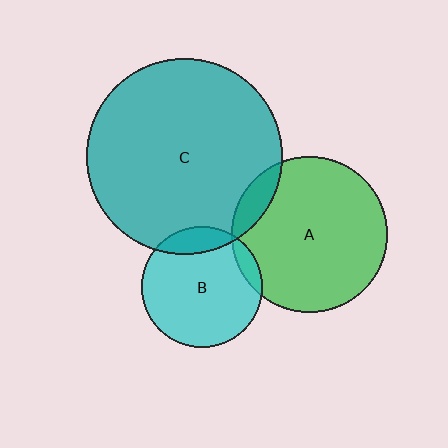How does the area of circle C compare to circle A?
Approximately 1.6 times.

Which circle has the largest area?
Circle C (teal).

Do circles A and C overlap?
Yes.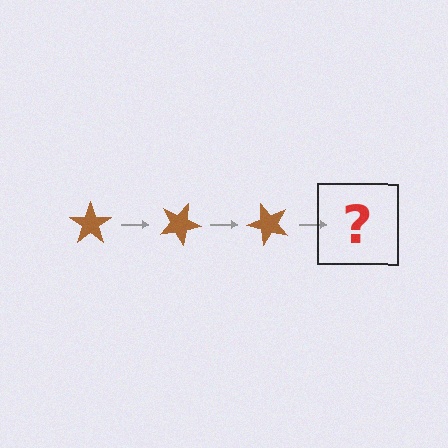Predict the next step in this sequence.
The next step is a brown star rotated 75 degrees.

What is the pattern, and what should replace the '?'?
The pattern is that the star rotates 25 degrees each step. The '?' should be a brown star rotated 75 degrees.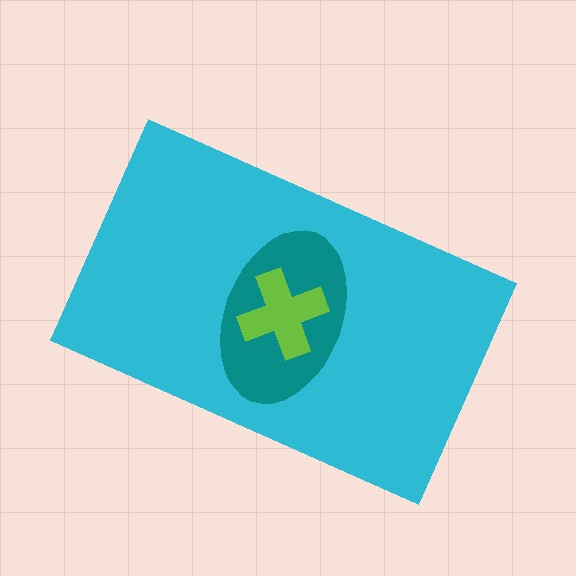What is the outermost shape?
The cyan rectangle.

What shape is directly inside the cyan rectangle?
The teal ellipse.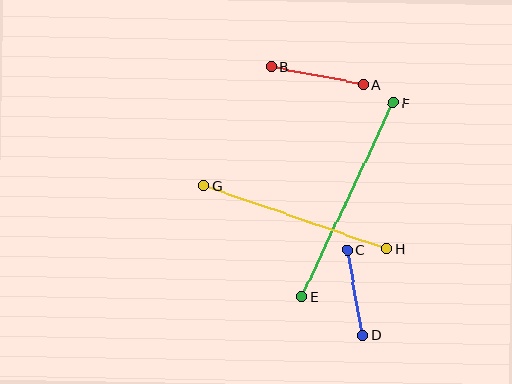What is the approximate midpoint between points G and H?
The midpoint is at approximately (295, 217) pixels.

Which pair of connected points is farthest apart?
Points E and F are farthest apart.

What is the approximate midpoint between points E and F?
The midpoint is at approximately (347, 200) pixels.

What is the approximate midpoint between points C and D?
The midpoint is at approximately (355, 293) pixels.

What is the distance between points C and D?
The distance is approximately 86 pixels.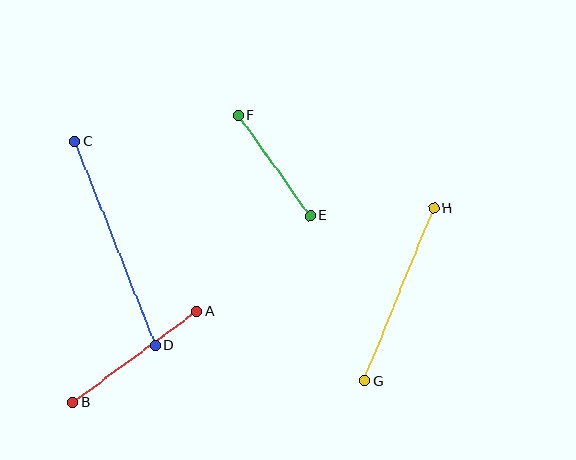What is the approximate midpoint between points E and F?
The midpoint is at approximately (274, 166) pixels.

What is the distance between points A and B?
The distance is approximately 154 pixels.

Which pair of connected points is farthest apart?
Points C and D are farthest apart.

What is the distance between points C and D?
The distance is approximately 220 pixels.